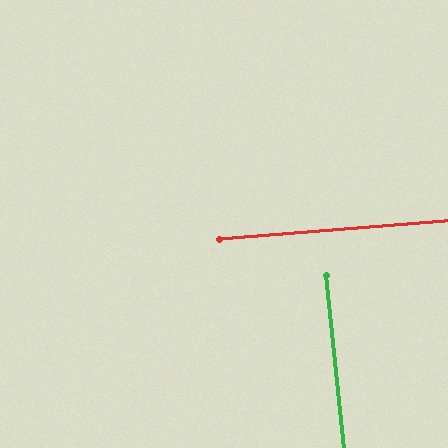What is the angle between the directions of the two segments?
Approximately 88 degrees.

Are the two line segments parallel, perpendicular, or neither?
Perpendicular — they meet at approximately 88°.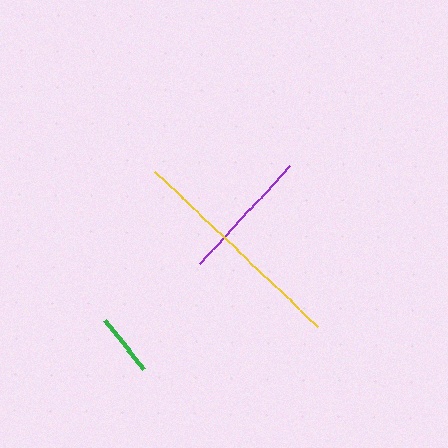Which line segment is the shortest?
The green line is the shortest at approximately 63 pixels.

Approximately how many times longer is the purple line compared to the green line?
The purple line is approximately 2.1 times the length of the green line.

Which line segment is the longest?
The yellow line is the longest at approximately 226 pixels.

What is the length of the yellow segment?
The yellow segment is approximately 226 pixels long.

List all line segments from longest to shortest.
From longest to shortest: yellow, purple, green.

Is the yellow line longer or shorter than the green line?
The yellow line is longer than the green line.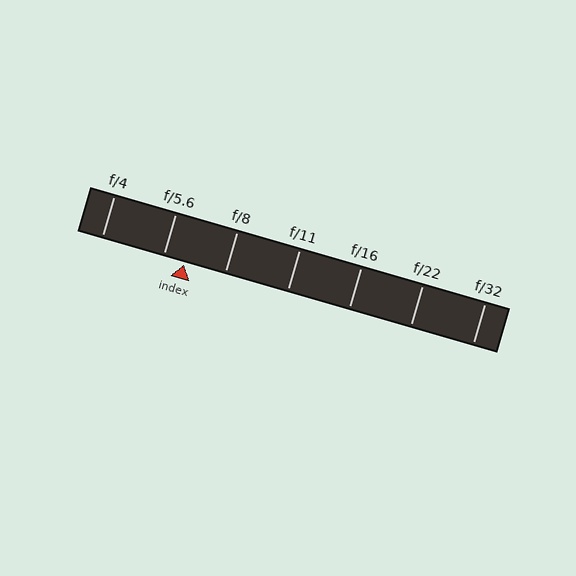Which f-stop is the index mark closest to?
The index mark is closest to f/5.6.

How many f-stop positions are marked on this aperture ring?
There are 7 f-stop positions marked.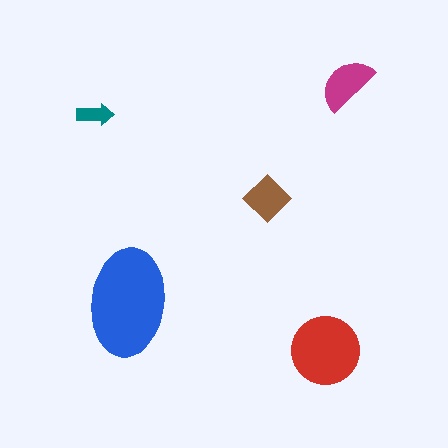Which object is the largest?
The blue ellipse.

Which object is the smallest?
The teal arrow.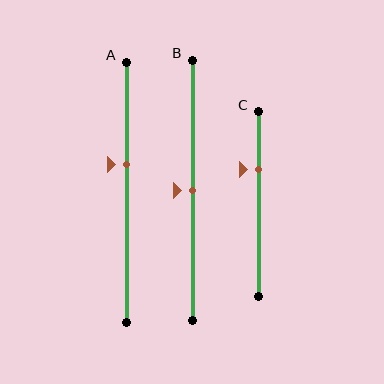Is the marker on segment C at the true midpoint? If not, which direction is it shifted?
No, the marker on segment C is shifted upward by about 19% of the segment length.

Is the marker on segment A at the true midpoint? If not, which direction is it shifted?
No, the marker on segment A is shifted upward by about 11% of the segment length.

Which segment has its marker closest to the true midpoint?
Segment B has its marker closest to the true midpoint.